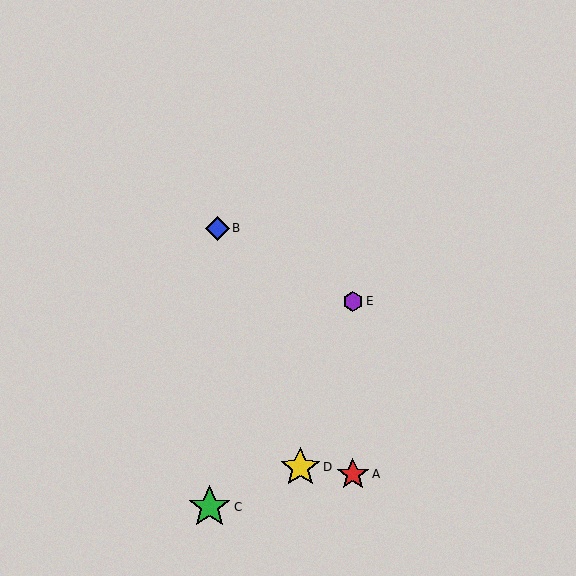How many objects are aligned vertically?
2 objects (A, E) are aligned vertically.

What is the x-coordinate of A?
Object A is at x≈353.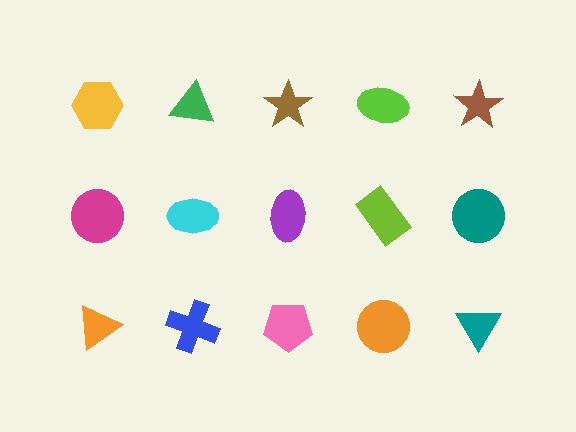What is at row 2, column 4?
A lime rectangle.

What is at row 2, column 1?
A magenta circle.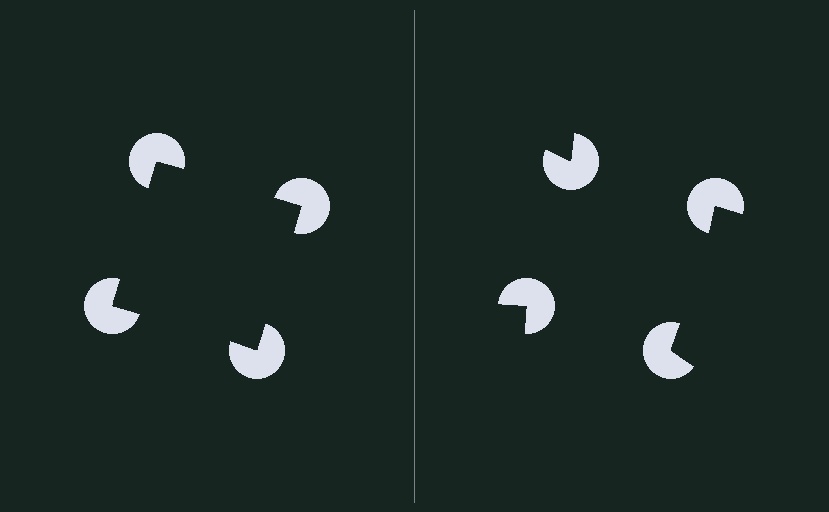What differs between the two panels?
The pac-man discs are positioned identically on both sides; only the wedge orientations differ. On the left they align to a square; on the right they are misaligned.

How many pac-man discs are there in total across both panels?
8 — 4 on each side.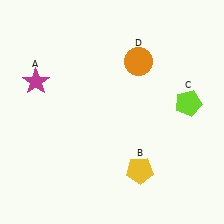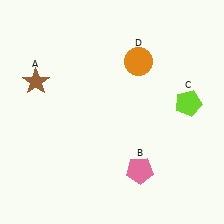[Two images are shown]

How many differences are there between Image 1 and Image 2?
There are 2 differences between the two images.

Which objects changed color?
A changed from magenta to brown. B changed from yellow to pink.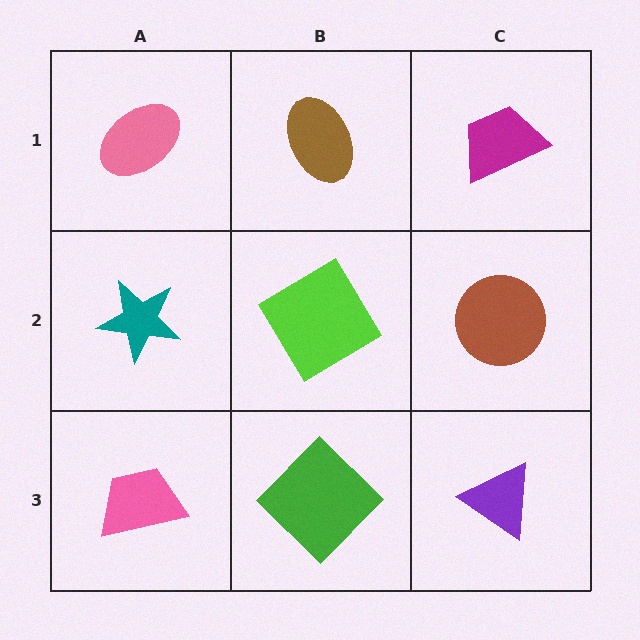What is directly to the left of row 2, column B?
A teal star.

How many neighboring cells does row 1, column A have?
2.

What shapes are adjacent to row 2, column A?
A pink ellipse (row 1, column A), a pink trapezoid (row 3, column A), a lime diamond (row 2, column B).